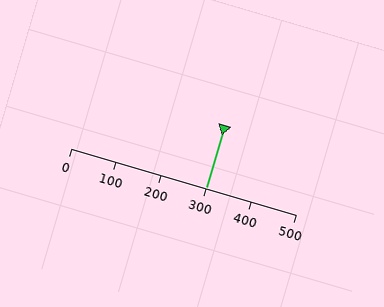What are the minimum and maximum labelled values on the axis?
The axis runs from 0 to 500.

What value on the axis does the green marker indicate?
The marker indicates approximately 300.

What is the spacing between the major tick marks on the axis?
The major ticks are spaced 100 apart.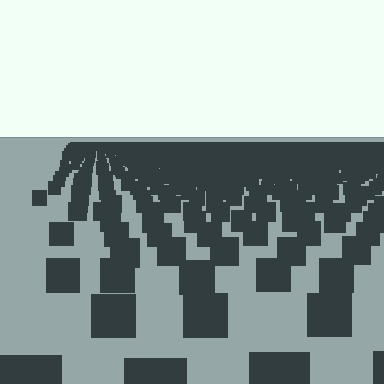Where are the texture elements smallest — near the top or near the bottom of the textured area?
Near the top.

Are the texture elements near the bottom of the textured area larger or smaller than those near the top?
Larger. Near the bottom, elements are closer to the viewer and appear at a bigger on-screen size.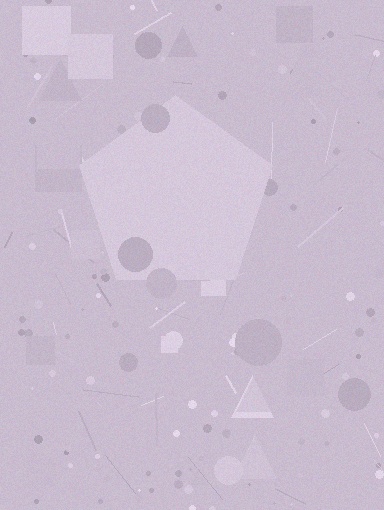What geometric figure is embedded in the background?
A pentagon is embedded in the background.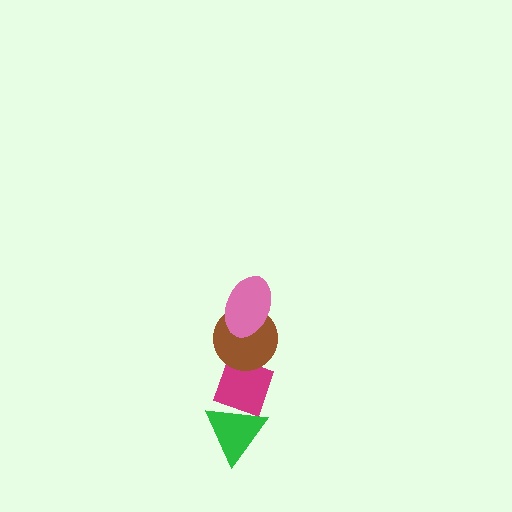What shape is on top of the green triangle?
The magenta diamond is on top of the green triangle.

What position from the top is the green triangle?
The green triangle is 4th from the top.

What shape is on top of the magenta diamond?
The brown circle is on top of the magenta diamond.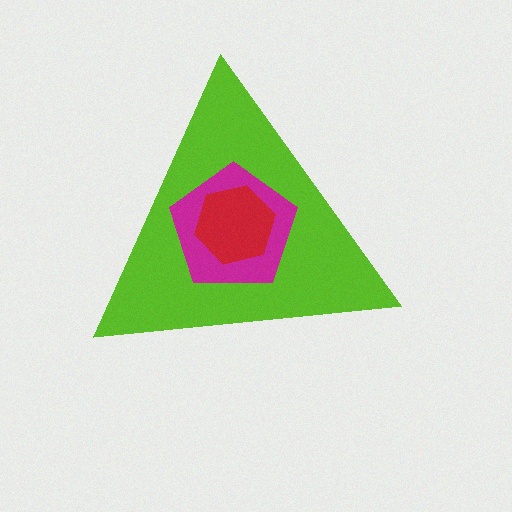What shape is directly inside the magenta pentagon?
The red hexagon.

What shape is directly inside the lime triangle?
The magenta pentagon.